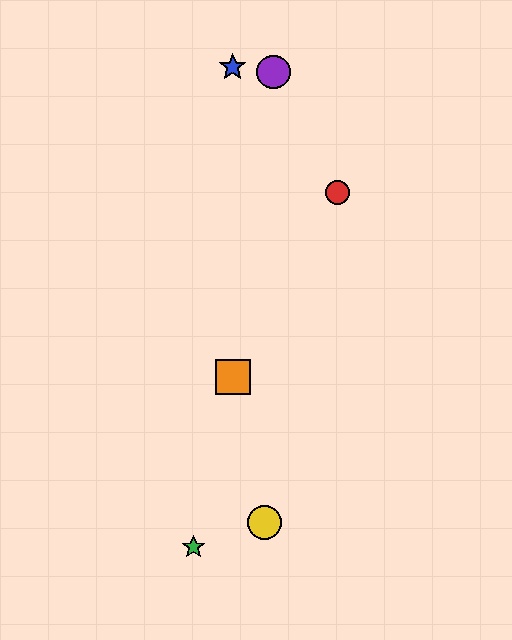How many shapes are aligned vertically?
2 shapes (the blue star, the orange square) are aligned vertically.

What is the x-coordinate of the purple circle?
The purple circle is at x≈274.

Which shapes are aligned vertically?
The blue star, the orange square are aligned vertically.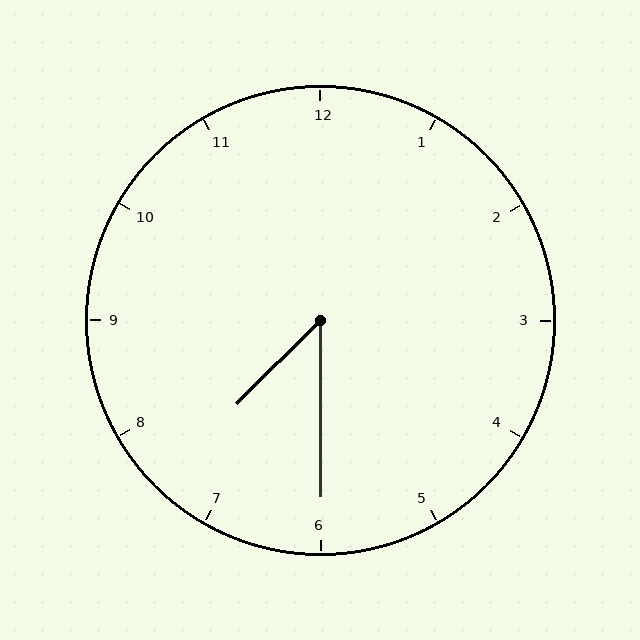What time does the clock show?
7:30.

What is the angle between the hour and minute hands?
Approximately 45 degrees.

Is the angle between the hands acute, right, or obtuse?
It is acute.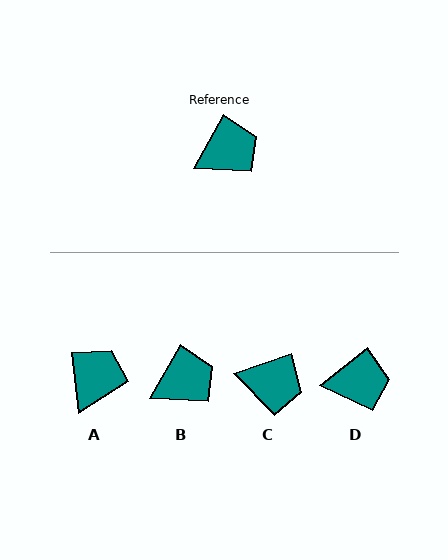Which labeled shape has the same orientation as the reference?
B.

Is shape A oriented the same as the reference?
No, it is off by about 36 degrees.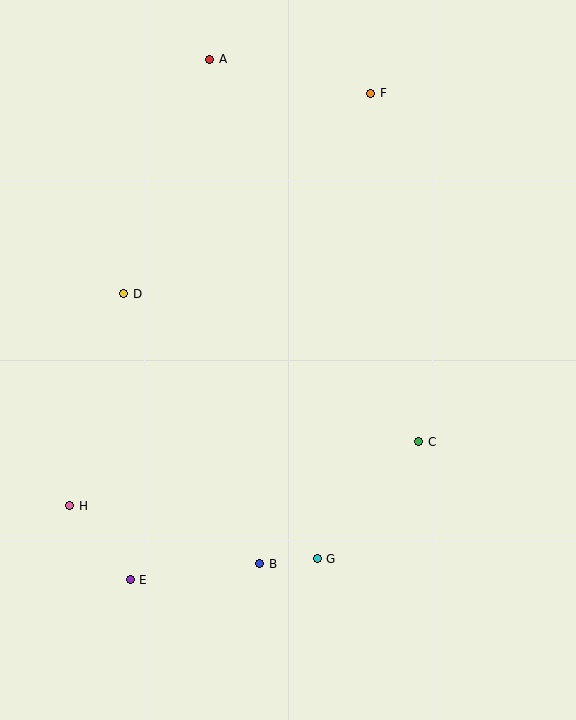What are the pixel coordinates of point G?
Point G is at (317, 559).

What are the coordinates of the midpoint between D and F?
The midpoint between D and F is at (247, 194).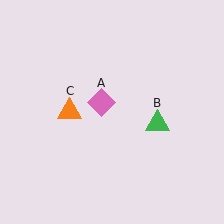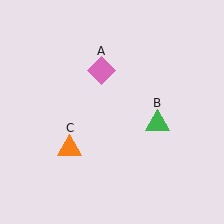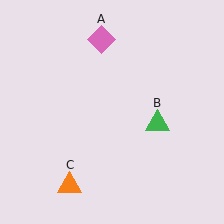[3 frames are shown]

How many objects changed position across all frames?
2 objects changed position: pink diamond (object A), orange triangle (object C).